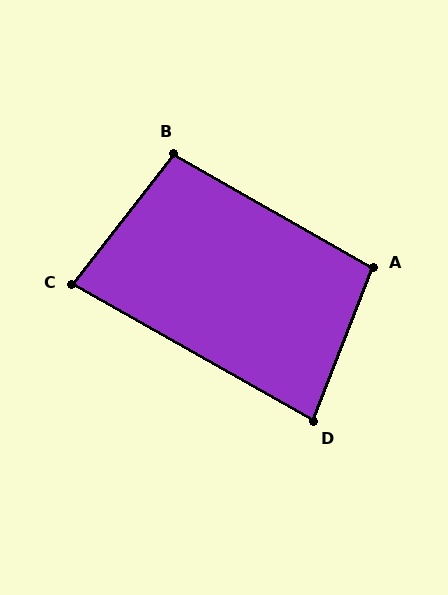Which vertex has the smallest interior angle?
C, at approximately 82 degrees.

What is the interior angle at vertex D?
Approximately 82 degrees (acute).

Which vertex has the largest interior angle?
A, at approximately 98 degrees.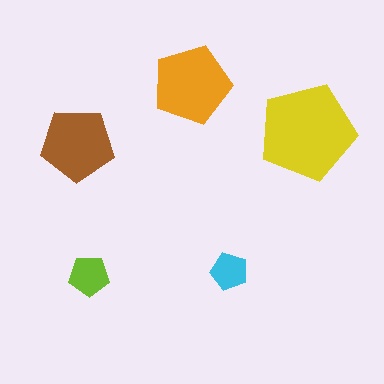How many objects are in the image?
There are 5 objects in the image.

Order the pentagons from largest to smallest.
the yellow one, the orange one, the brown one, the lime one, the cyan one.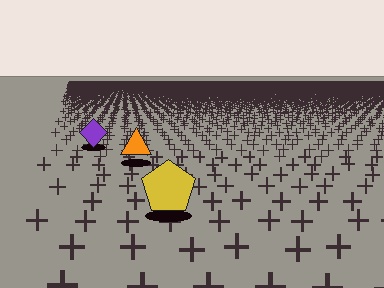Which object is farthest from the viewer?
The purple diamond is farthest from the viewer. It appears smaller and the ground texture around it is denser.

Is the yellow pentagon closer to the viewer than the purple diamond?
Yes. The yellow pentagon is closer — you can tell from the texture gradient: the ground texture is coarser near it.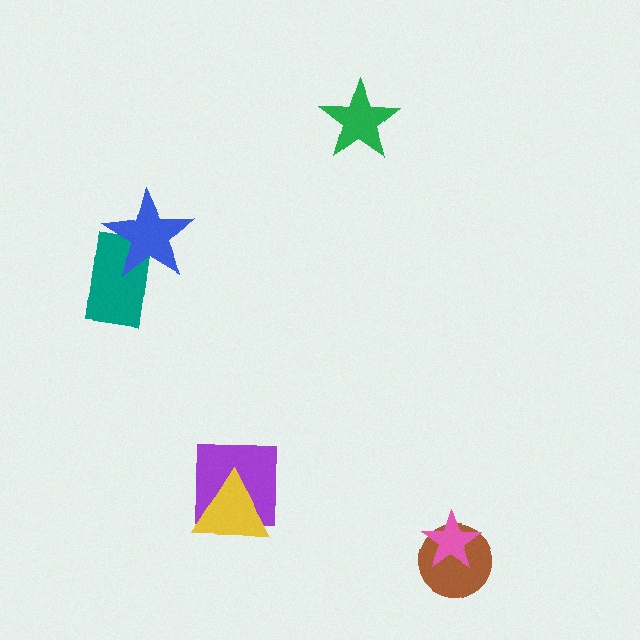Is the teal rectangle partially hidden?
Yes, it is partially covered by another shape.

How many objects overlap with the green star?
0 objects overlap with the green star.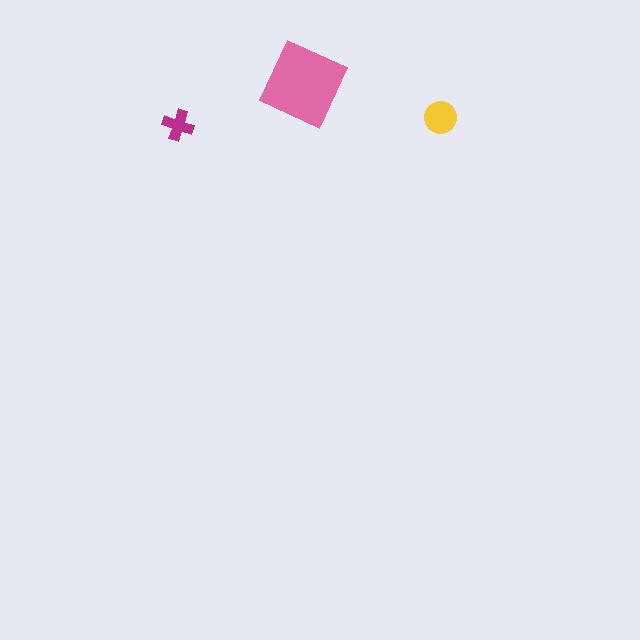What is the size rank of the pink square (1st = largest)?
1st.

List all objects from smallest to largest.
The magenta cross, the yellow circle, the pink square.